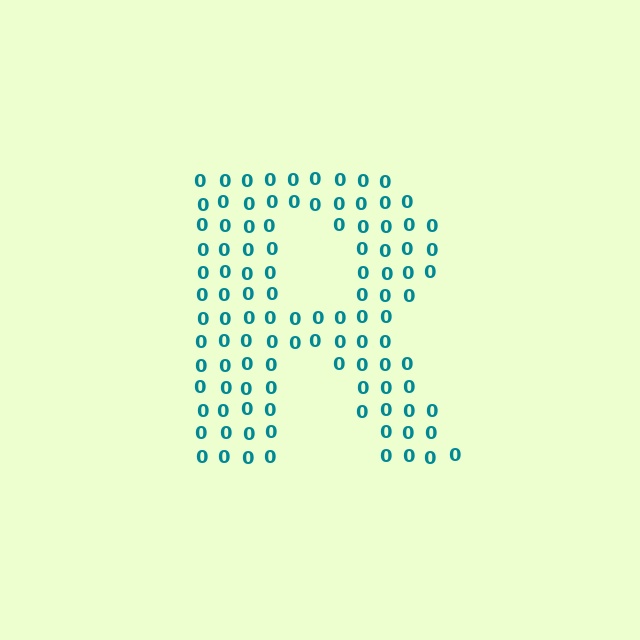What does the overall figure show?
The overall figure shows the letter R.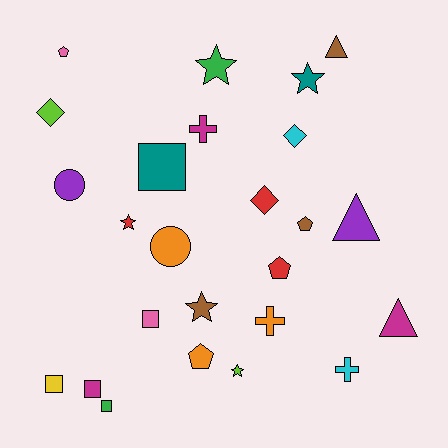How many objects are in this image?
There are 25 objects.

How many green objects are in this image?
There are 2 green objects.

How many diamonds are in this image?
There are 3 diamonds.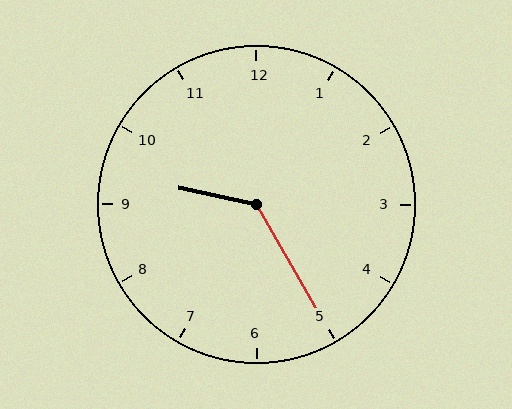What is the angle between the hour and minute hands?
Approximately 132 degrees.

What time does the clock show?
9:25.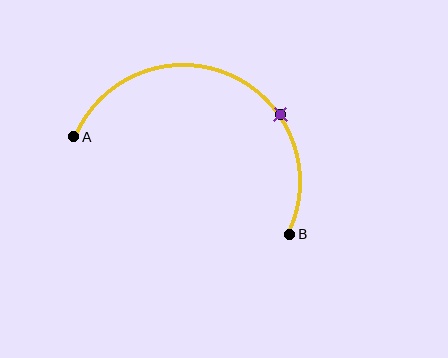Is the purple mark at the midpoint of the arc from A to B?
No. The purple mark lies on the arc but is closer to endpoint B. The arc midpoint would be at the point on the curve equidistant along the arc from both A and B.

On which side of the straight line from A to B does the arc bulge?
The arc bulges above the straight line connecting A and B.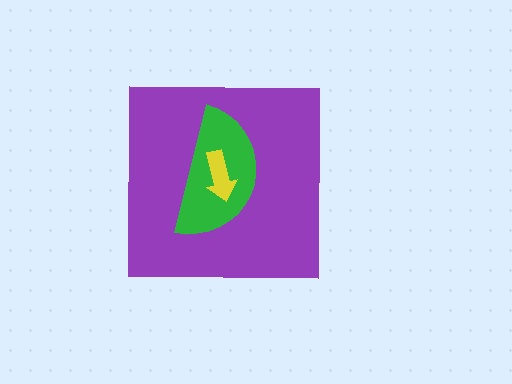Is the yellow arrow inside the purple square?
Yes.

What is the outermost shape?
The purple square.